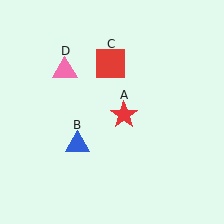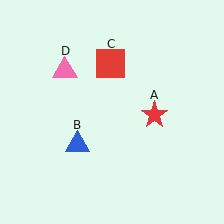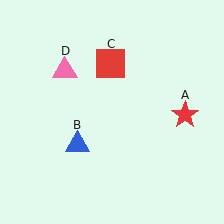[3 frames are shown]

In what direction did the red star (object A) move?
The red star (object A) moved right.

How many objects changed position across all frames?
1 object changed position: red star (object A).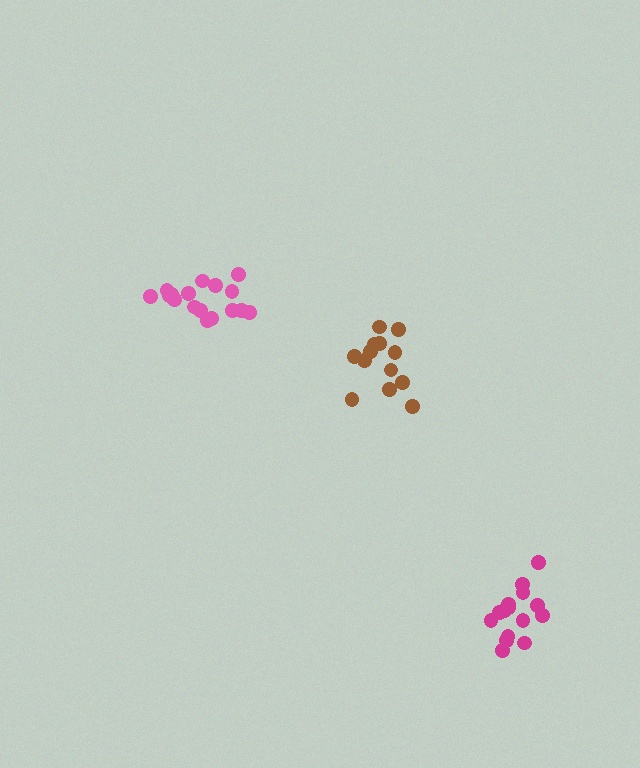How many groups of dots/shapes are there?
There are 3 groups.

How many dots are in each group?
Group 1: 17 dots, Group 2: 13 dots, Group 3: 15 dots (45 total).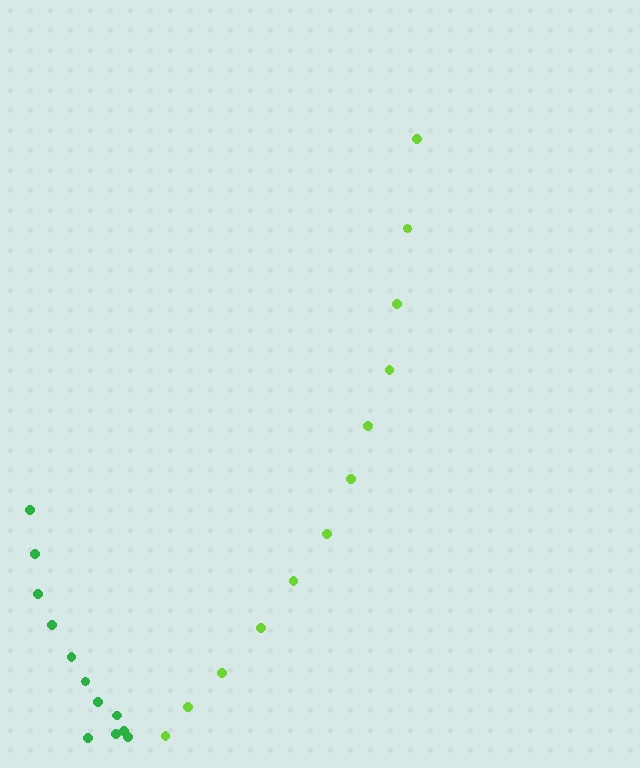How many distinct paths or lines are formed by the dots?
There are 2 distinct paths.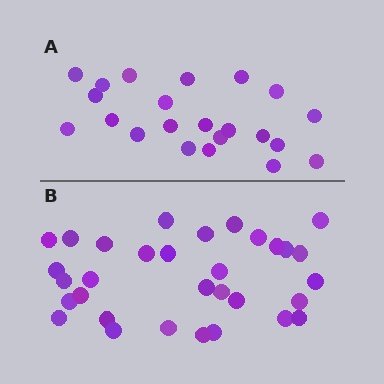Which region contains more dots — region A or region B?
Region B (the bottom region) has more dots.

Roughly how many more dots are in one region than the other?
Region B has roughly 10 or so more dots than region A.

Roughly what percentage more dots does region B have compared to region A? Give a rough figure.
About 45% more.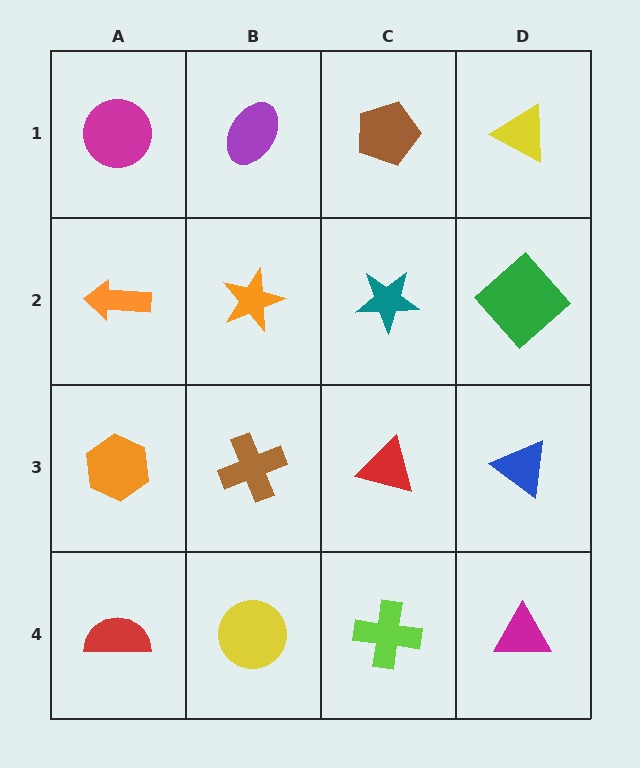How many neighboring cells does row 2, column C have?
4.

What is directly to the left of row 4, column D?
A lime cross.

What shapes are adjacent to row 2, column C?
A brown pentagon (row 1, column C), a red triangle (row 3, column C), an orange star (row 2, column B), a green diamond (row 2, column D).